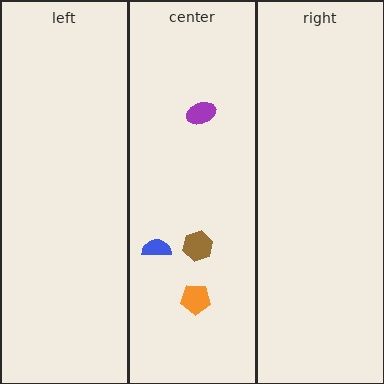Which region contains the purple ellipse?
The center region.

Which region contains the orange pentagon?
The center region.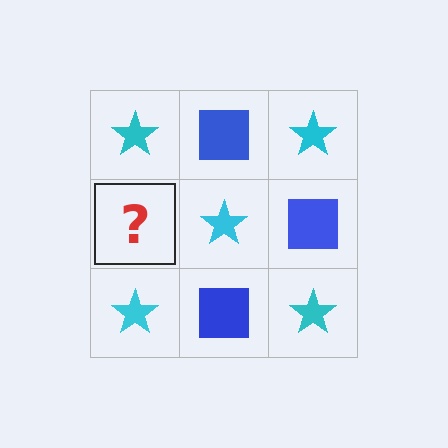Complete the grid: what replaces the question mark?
The question mark should be replaced with a blue square.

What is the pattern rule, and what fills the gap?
The rule is that it alternates cyan star and blue square in a checkerboard pattern. The gap should be filled with a blue square.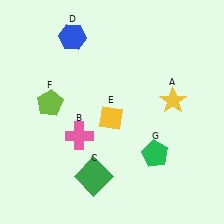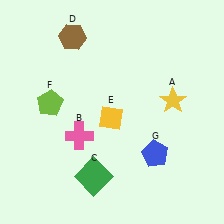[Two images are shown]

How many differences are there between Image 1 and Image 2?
There are 2 differences between the two images.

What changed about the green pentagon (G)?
In Image 1, G is green. In Image 2, it changed to blue.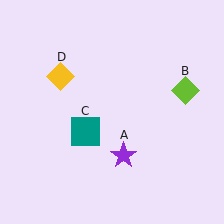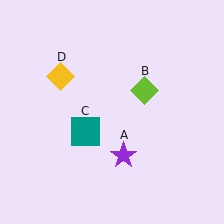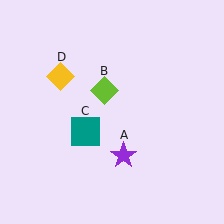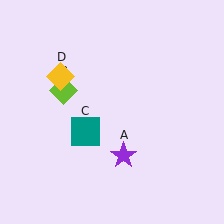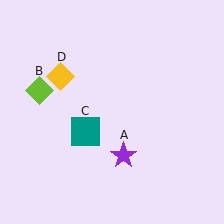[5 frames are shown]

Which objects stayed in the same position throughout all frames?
Purple star (object A) and teal square (object C) and yellow diamond (object D) remained stationary.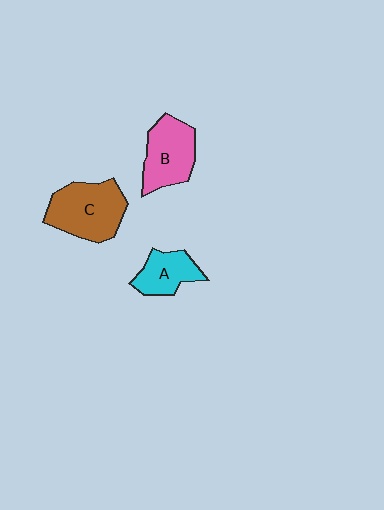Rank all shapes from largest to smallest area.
From largest to smallest: C (brown), B (pink), A (cyan).